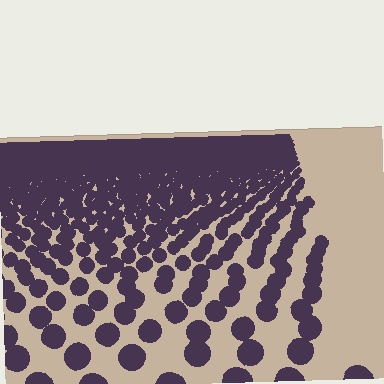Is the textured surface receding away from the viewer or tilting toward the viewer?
The surface is receding away from the viewer. Texture elements get smaller and denser toward the top.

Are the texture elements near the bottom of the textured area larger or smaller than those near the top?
Larger. Near the bottom, elements are closer to the viewer and appear at a bigger on-screen size.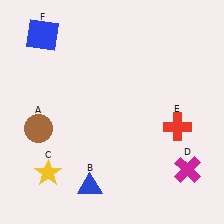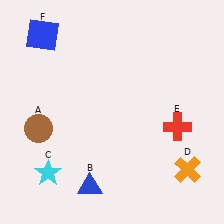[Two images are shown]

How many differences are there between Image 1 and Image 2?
There are 2 differences between the two images.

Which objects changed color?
C changed from yellow to cyan. D changed from magenta to orange.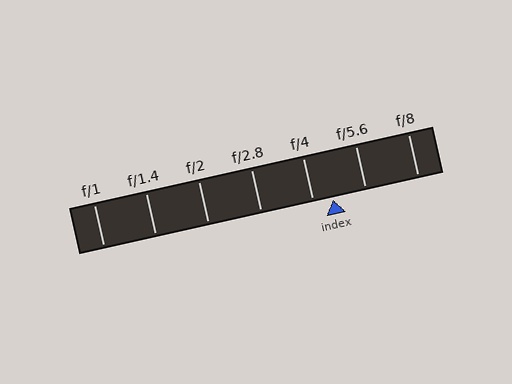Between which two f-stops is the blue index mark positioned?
The index mark is between f/4 and f/5.6.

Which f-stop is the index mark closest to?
The index mark is closest to f/4.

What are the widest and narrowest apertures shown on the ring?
The widest aperture shown is f/1 and the narrowest is f/8.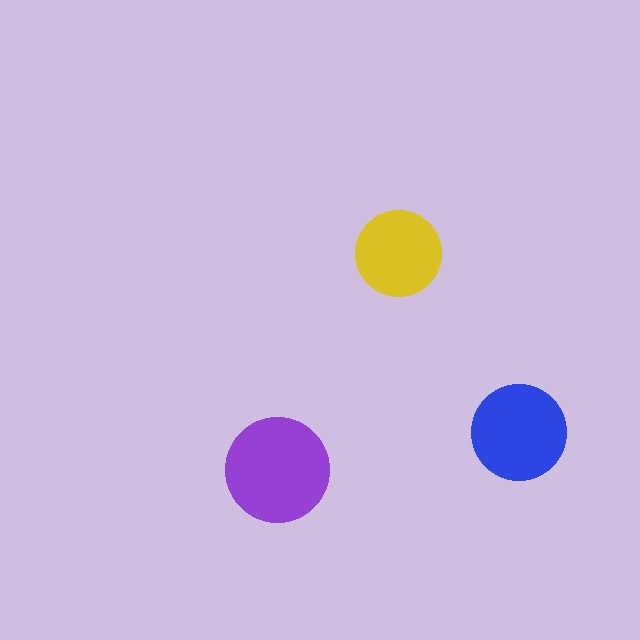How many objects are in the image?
There are 3 objects in the image.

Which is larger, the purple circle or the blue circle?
The purple one.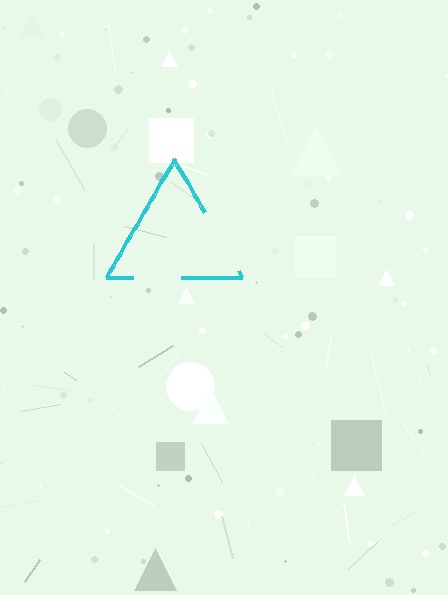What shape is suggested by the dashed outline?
The dashed outline suggests a triangle.